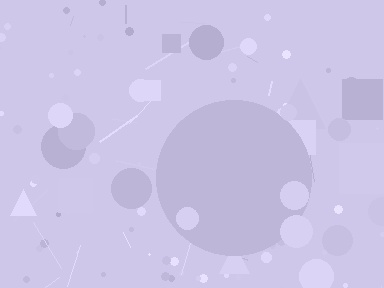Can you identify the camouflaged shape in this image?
The camouflaged shape is a circle.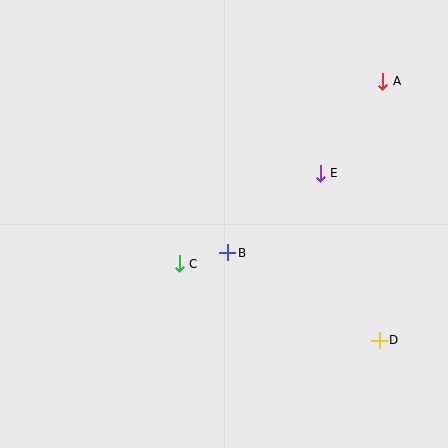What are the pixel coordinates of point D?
Point D is at (379, 340).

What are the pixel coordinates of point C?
Point C is at (179, 264).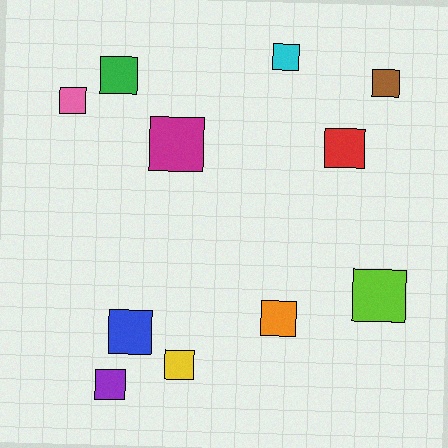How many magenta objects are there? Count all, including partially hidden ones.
There is 1 magenta object.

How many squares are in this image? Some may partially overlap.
There are 11 squares.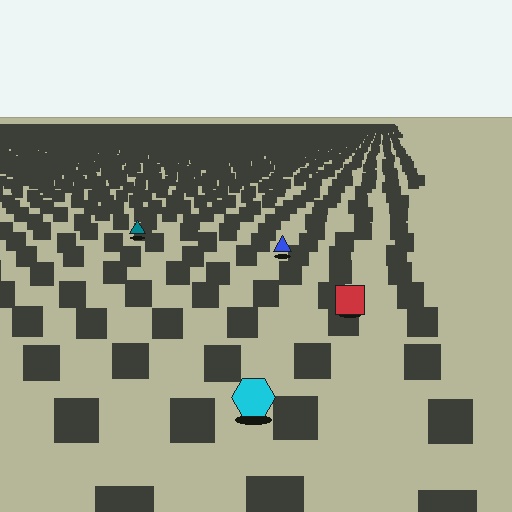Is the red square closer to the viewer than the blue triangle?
Yes. The red square is closer — you can tell from the texture gradient: the ground texture is coarser near it.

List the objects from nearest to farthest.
From nearest to farthest: the cyan hexagon, the red square, the blue triangle, the teal triangle.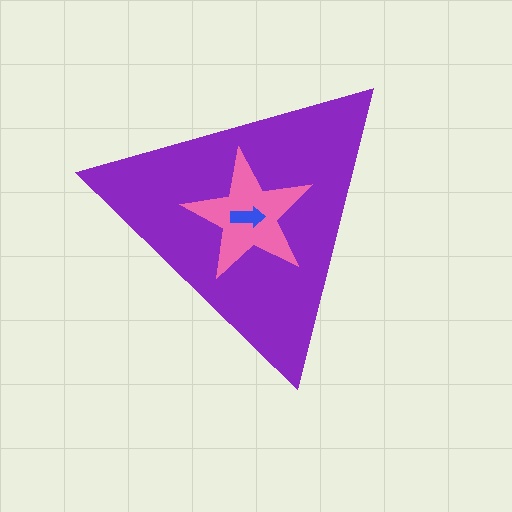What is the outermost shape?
The purple triangle.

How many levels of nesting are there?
3.